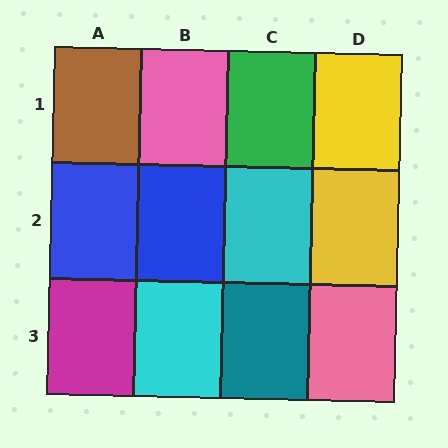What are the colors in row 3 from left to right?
Magenta, cyan, teal, pink.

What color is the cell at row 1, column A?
Brown.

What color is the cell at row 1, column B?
Pink.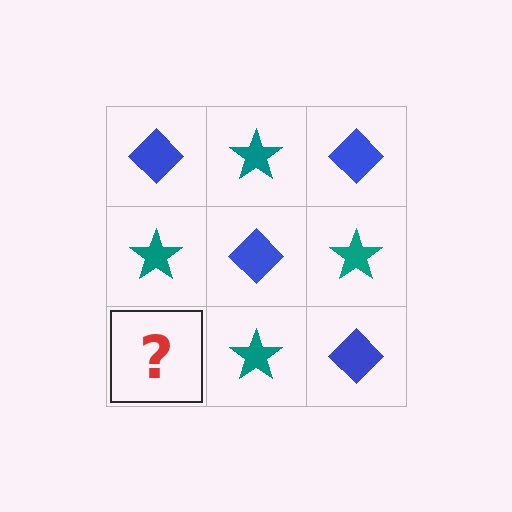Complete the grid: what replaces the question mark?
The question mark should be replaced with a blue diamond.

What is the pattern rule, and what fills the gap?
The rule is that it alternates blue diamond and teal star in a checkerboard pattern. The gap should be filled with a blue diamond.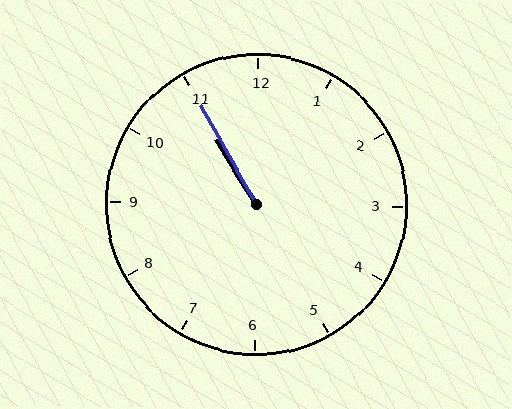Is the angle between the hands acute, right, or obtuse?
It is acute.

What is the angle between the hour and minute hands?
Approximately 2 degrees.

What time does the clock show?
10:55.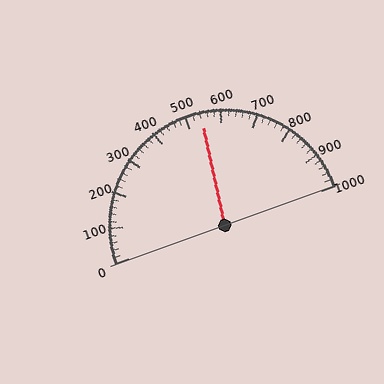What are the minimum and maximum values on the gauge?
The gauge ranges from 0 to 1000.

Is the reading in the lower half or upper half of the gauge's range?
The reading is in the upper half of the range (0 to 1000).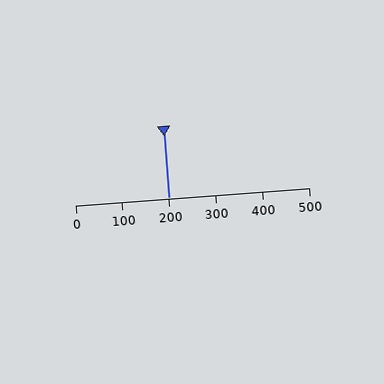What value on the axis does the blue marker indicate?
The marker indicates approximately 200.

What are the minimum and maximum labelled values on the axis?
The axis runs from 0 to 500.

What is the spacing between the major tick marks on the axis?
The major ticks are spaced 100 apart.